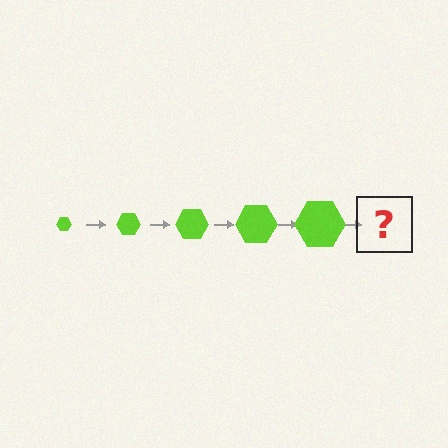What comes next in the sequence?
The next element should be a lime hexagon, larger than the previous one.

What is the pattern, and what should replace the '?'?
The pattern is that the hexagon gets progressively larger each step. The '?' should be a lime hexagon, larger than the previous one.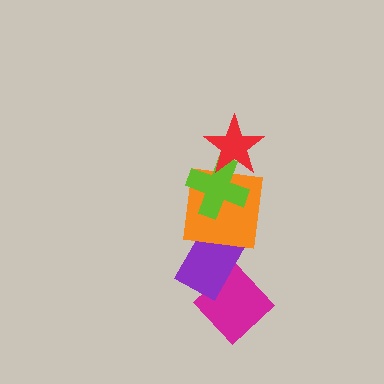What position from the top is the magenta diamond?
The magenta diamond is 5th from the top.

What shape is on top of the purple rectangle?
The orange square is on top of the purple rectangle.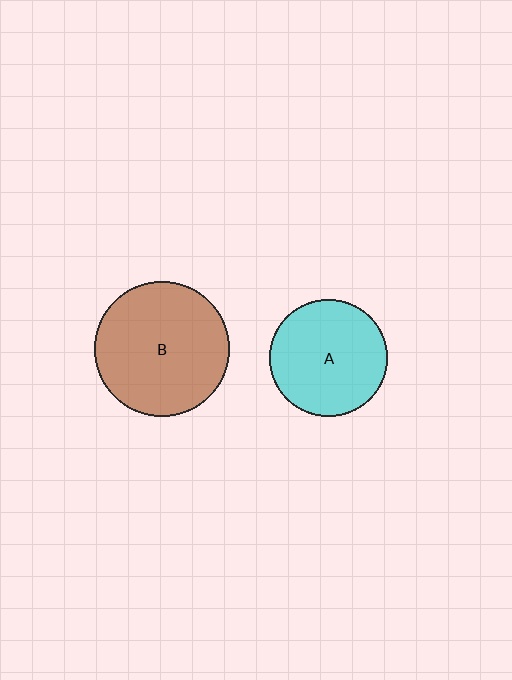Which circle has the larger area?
Circle B (brown).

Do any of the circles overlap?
No, none of the circles overlap.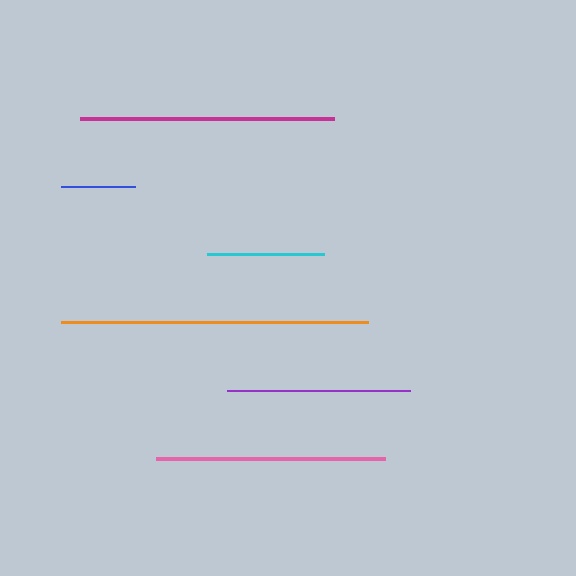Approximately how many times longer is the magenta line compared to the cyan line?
The magenta line is approximately 2.2 times the length of the cyan line.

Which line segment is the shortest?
The blue line is the shortest at approximately 75 pixels.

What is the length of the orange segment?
The orange segment is approximately 307 pixels long.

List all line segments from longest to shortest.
From longest to shortest: orange, magenta, pink, purple, cyan, blue.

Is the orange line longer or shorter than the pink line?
The orange line is longer than the pink line.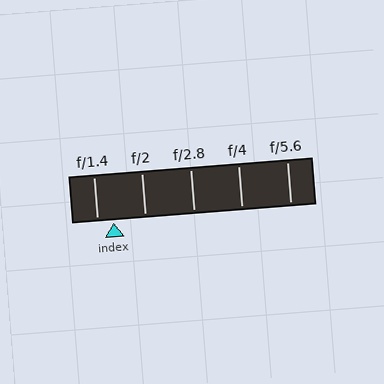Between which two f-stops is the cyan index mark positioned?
The index mark is between f/1.4 and f/2.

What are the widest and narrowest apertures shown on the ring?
The widest aperture shown is f/1.4 and the narrowest is f/5.6.